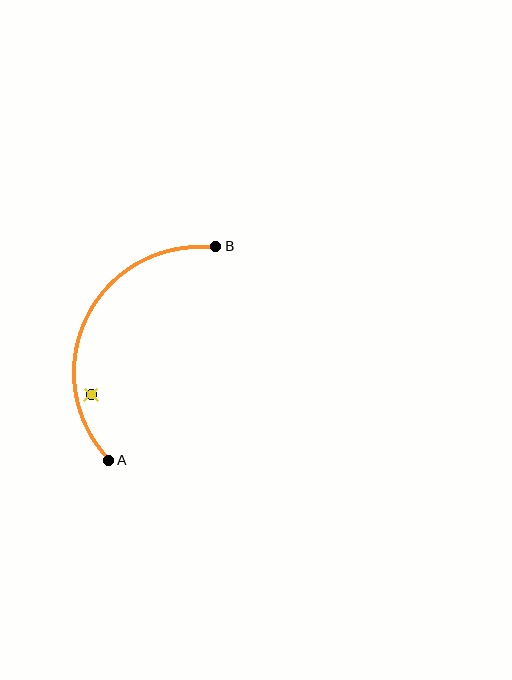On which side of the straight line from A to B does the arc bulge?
The arc bulges to the left of the straight line connecting A and B.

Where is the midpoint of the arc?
The arc midpoint is the point on the curve farthest from the straight line joining A and B. It sits to the left of that line.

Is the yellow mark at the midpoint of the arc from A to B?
No — the yellow mark does not lie on the arc at all. It sits slightly inside the curve.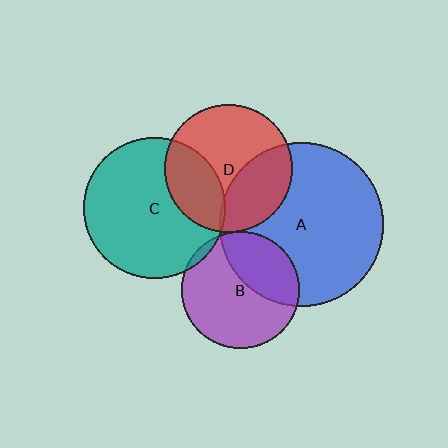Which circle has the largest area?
Circle A (blue).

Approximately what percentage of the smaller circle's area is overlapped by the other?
Approximately 5%.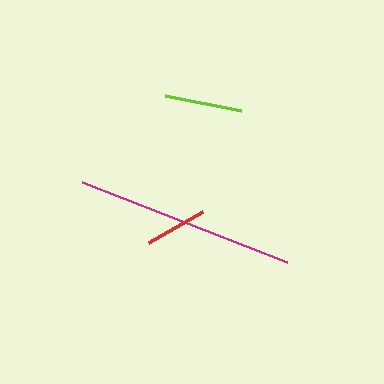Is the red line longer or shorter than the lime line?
The lime line is longer than the red line.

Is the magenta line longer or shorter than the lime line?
The magenta line is longer than the lime line.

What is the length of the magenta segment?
The magenta segment is approximately 220 pixels long.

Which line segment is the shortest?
The red line is the shortest at approximately 62 pixels.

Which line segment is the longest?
The magenta line is the longest at approximately 220 pixels.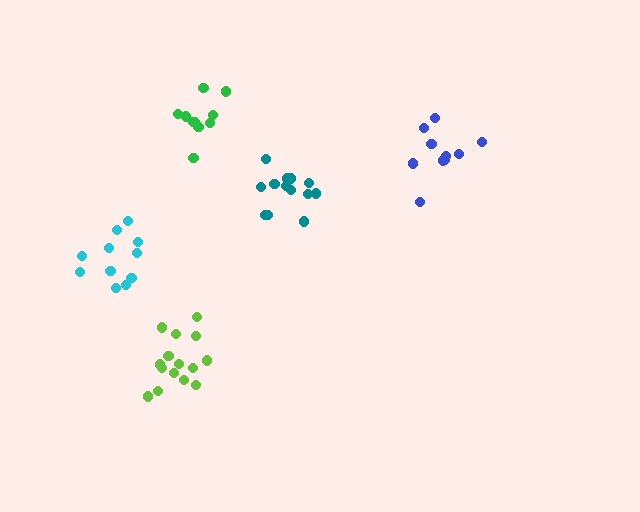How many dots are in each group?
Group 1: 11 dots, Group 2: 15 dots, Group 3: 13 dots, Group 4: 10 dots, Group 5: 10 dots (59 total).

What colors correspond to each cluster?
The clusters are colored: cyan, lime, teal, green, blue.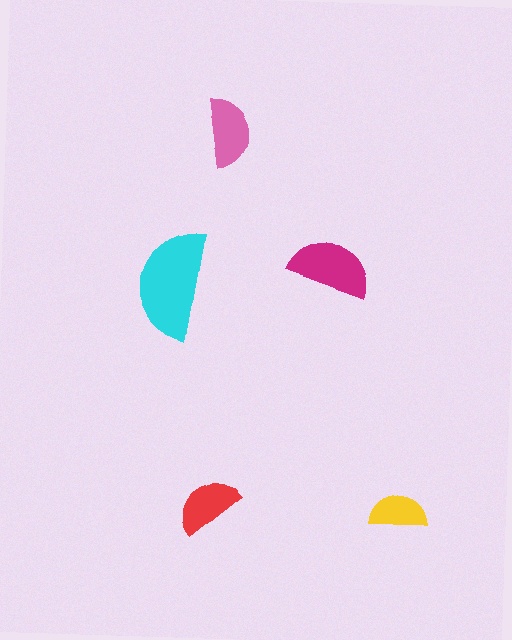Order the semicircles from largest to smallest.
the cyan one, the magenta one, the pink one, the red one, the yellow one.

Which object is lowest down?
The yellow semicircle is bottommost.